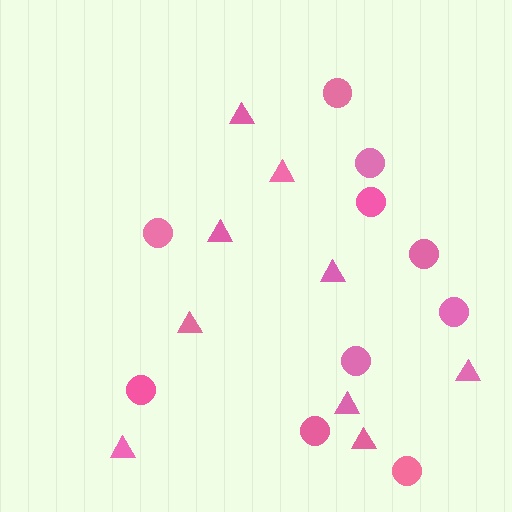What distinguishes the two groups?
There are 2 groups: one group of triangles (9) and one group of circles (10).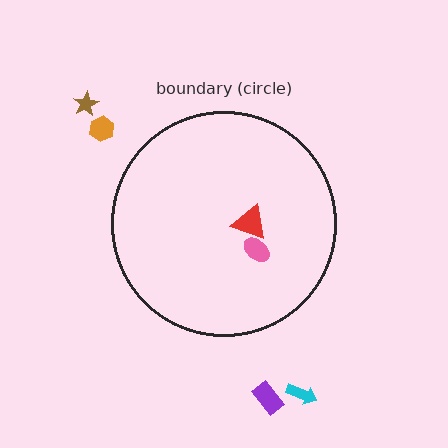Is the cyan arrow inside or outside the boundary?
Outside.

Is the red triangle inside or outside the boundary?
Inside.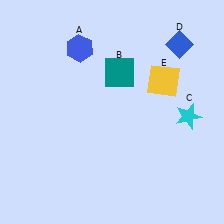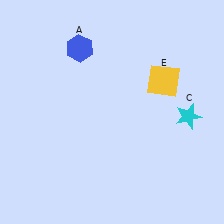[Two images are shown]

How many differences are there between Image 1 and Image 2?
There are 2 differences between the two images.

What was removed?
The teal square (B), the blue diamond (D) were removed in Image 2.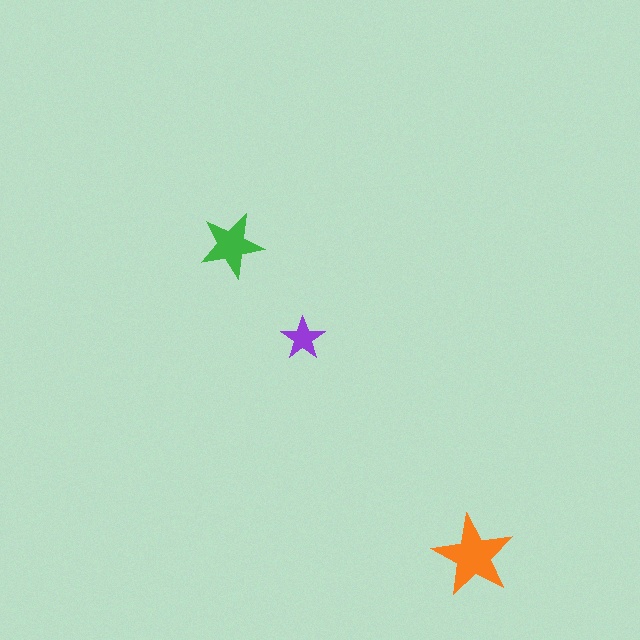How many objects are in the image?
There are 3 objects in the image.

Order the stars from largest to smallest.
the orange one, the green one, the purple one.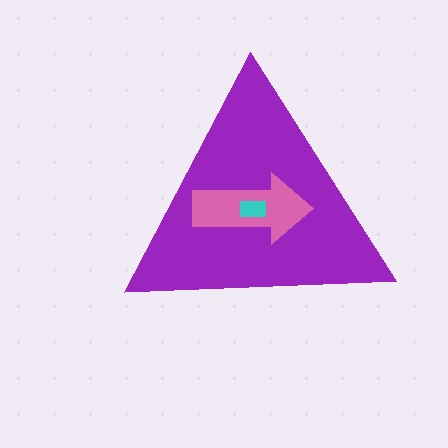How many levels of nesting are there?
3.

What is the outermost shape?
The purple triangle.